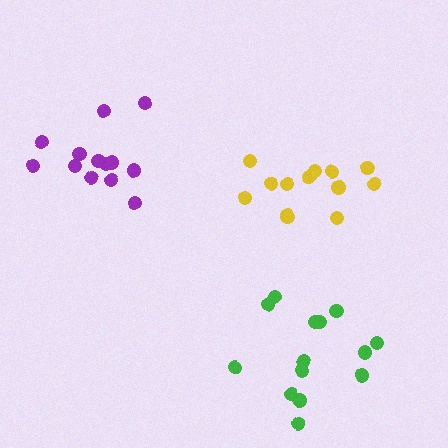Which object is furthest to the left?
The purple cluster is leftmost.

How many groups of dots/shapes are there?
There are 3 groups.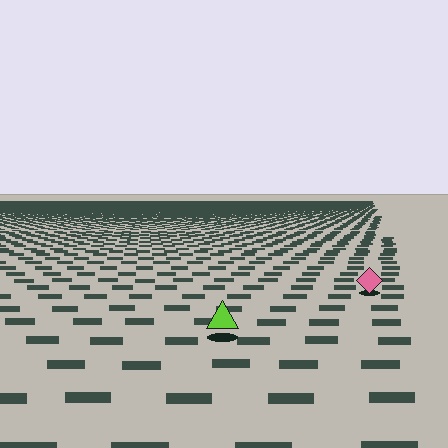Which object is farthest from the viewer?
The pink diamond is farthest from the viewer. It appears smaller and the ground texture around it is denser.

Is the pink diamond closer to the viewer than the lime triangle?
No. The lime triangle is closer — you can tell from the texture gradient: the ground texture is coarser near it.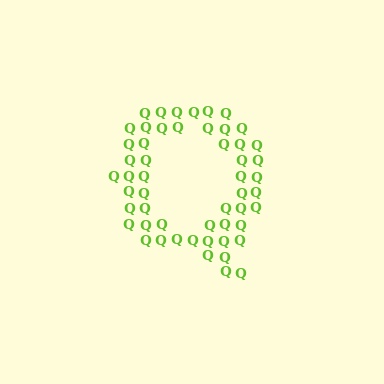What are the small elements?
The small elements are letter Q's.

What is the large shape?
The large shape is the letter Q.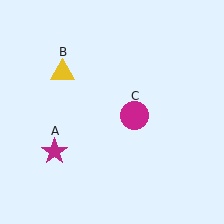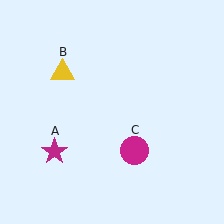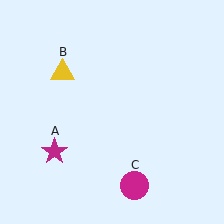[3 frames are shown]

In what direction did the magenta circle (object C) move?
The magenta circle (object C) moved down.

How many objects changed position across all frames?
1 object changed position: magenta circle (object C).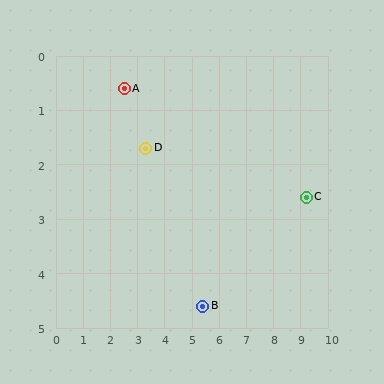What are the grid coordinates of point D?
Point D is at approximately (3.3, 1.7).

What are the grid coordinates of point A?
Point A is at approximately (2.5, 0.6).